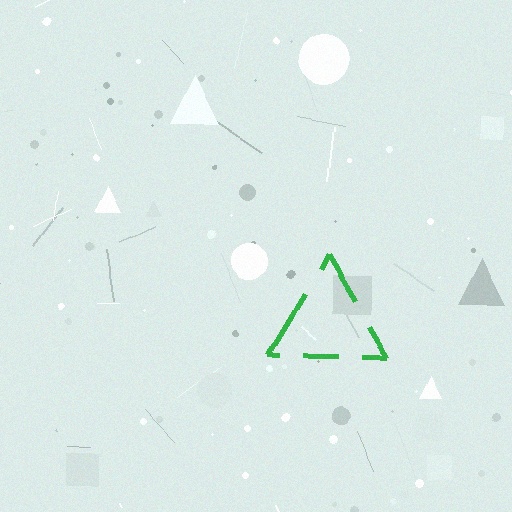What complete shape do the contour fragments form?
The contour fragments form a triangle.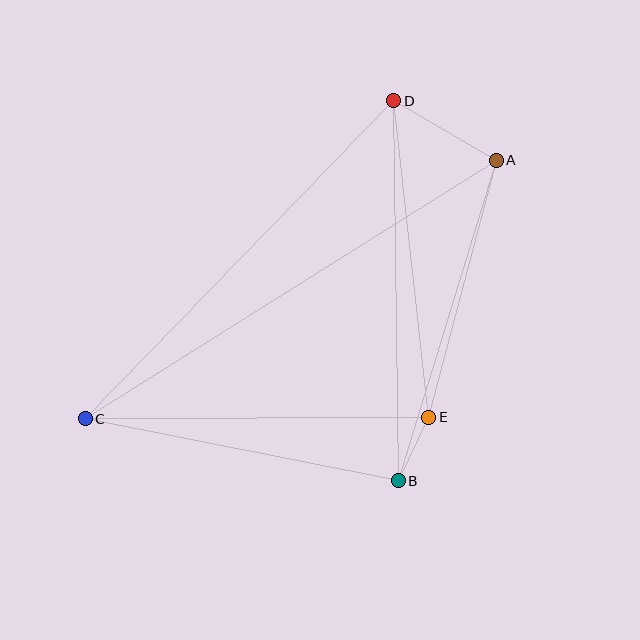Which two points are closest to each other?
Points B and E are closest to each other.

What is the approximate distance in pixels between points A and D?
The distance between A and D is approximately 118 pixels.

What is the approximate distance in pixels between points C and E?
The distance between C and E is approximately 344 pixels.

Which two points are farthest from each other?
Points A and C are farthest from each other.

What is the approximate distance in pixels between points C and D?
The distance between C and D is approximately 443 pixels.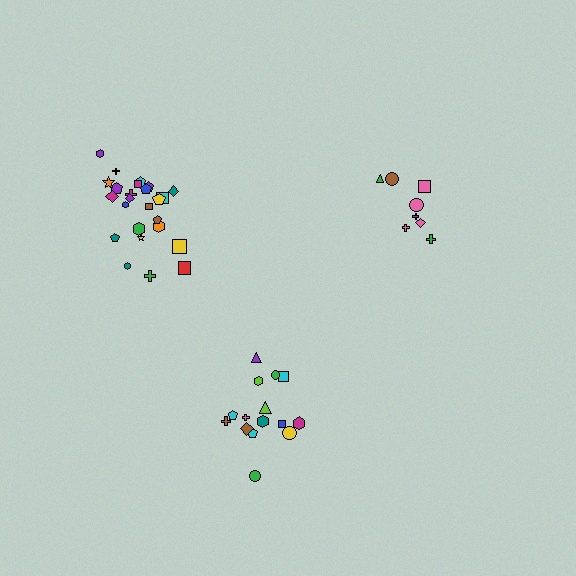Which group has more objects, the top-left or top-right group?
The top-left group.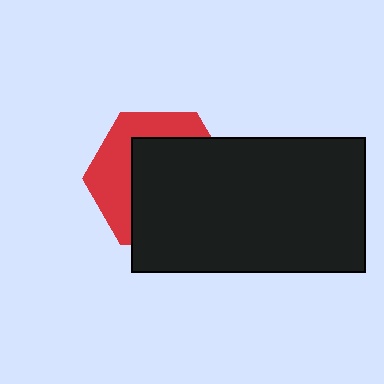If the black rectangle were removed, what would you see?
You would see the complete red hexagon.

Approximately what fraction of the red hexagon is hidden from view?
Roughly 61% of the red hexagon is hidden behind the black rectangle.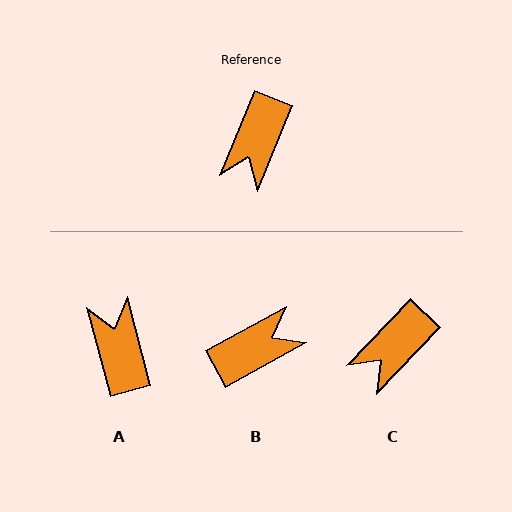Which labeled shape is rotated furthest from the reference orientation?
A, about 143 degrees away.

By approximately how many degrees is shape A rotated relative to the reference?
Approximately 143 degrees clockwise.